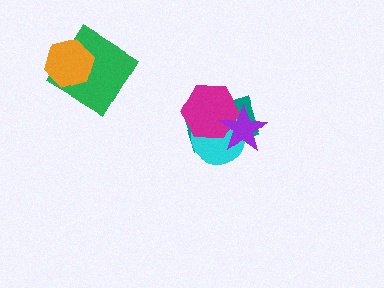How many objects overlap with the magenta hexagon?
3 objects overlap with the magenta hexagon.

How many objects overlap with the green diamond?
1 object overlaps with the green diamond.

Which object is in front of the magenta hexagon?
The purple star is in front of the magenta hexagon.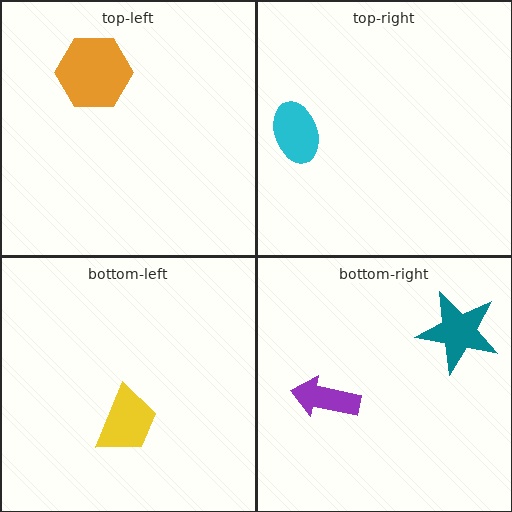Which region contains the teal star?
The bottom-right region.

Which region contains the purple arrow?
The bottom-right region.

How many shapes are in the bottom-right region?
2.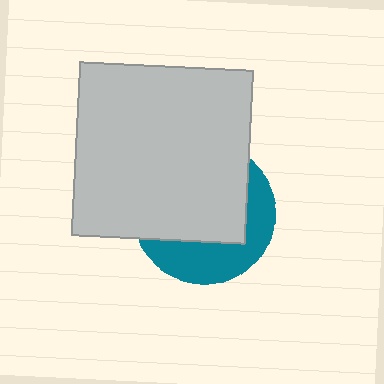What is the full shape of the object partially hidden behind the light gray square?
The partially hidden object is a teal circle.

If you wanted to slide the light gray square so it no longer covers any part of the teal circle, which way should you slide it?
Slide it toward the upper-left — that is the most direct way to separate the two shapes.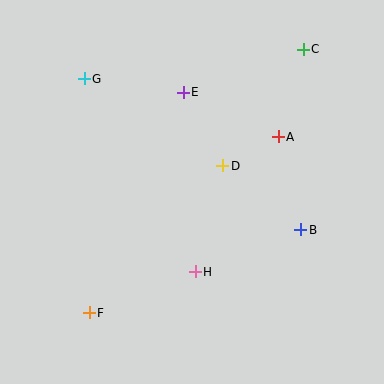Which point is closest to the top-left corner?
Point G is closest to the top-left corner.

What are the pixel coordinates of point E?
Point E is at (183, 92).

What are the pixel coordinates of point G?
Point G is at (84, 79).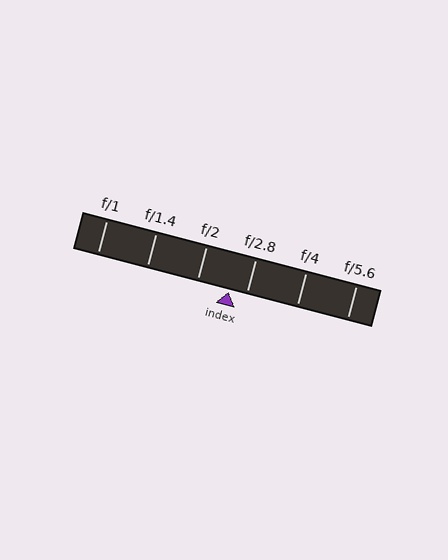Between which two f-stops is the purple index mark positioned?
The index mark is between f/2 and f/2.8.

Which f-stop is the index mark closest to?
The index mark is closest to f/2.8.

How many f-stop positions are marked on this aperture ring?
There are 6 f-stop positions marked.